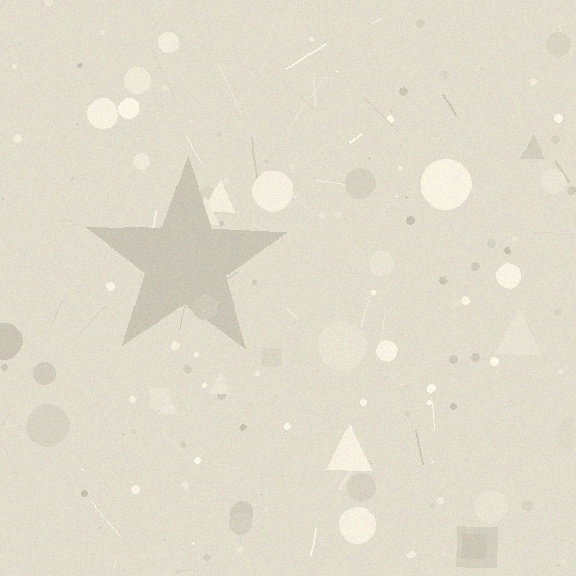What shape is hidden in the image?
A star is hidden in the image.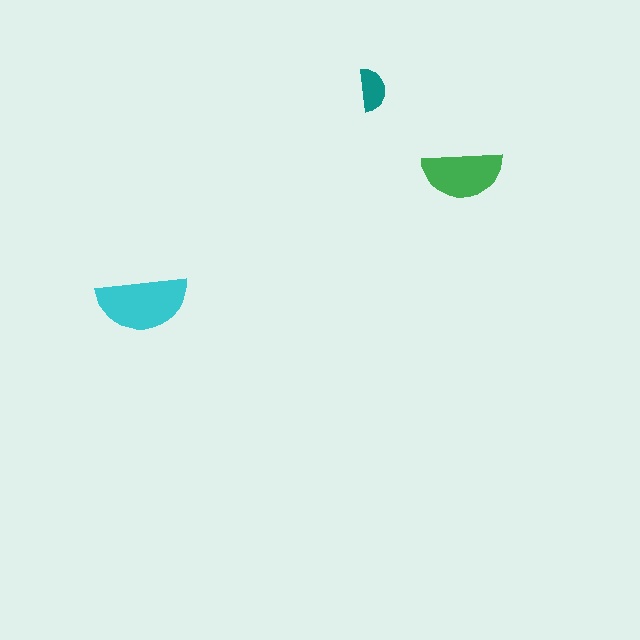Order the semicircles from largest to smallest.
the cyan one, the green one, the teal one.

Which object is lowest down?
The cyan semicircle is bottommost.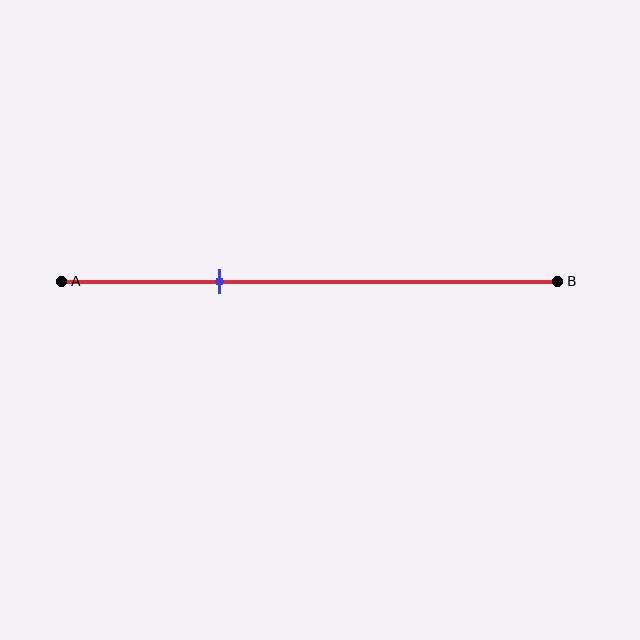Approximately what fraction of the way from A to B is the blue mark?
The blue mark is approximately 30% of the way from A to B.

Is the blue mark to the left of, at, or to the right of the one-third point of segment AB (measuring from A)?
The blue mark is approximately at the one-third point of segment AB.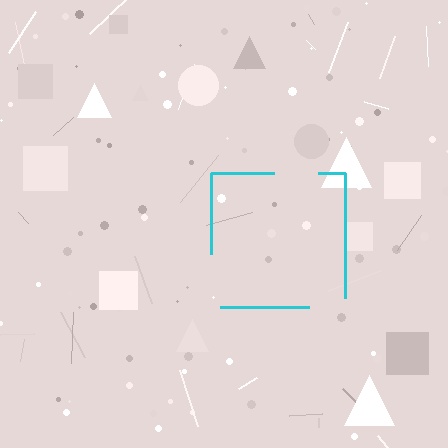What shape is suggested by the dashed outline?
The dashed outline suggests a square.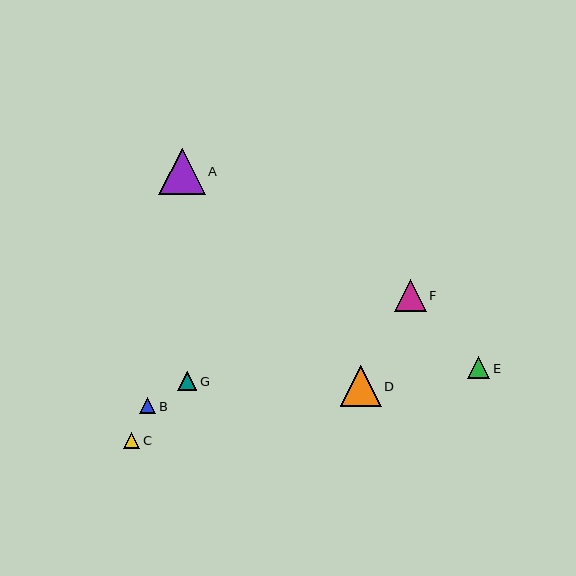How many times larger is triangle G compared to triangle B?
Triangle G is approximately 1.2 times the size of triangle B.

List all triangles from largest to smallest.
From largest to smallest: A, D, F, E, G, C, B.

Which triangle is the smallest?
Triangle B is the smallest with a size of approximately 16 pixels.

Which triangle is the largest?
Triangle A is the largest with a size of approximately 46 pixels.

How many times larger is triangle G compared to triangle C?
Triangle G is approximately 1.2 times the size of triangle C.